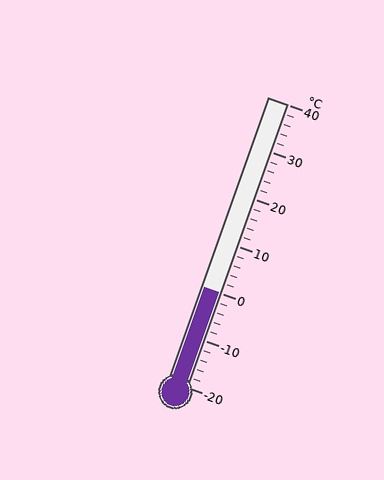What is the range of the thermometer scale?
The thermometer scale ranges from -20°C to 40°C.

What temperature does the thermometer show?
The thermometer shows approximately 0°C.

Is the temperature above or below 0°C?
The temperature is at 0°C.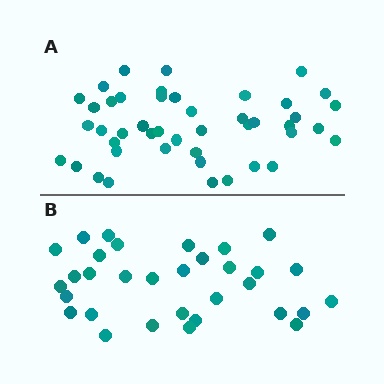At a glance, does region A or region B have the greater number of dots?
Region A (the top region) has more dots.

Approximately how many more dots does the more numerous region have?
Region A has approximately 15 more dots than region B.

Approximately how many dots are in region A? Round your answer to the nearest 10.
About 40 dots. (The exact count is 45, which rounds to 40.)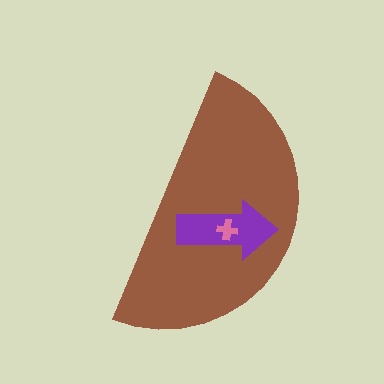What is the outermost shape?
The brown semicircle.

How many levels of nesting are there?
3.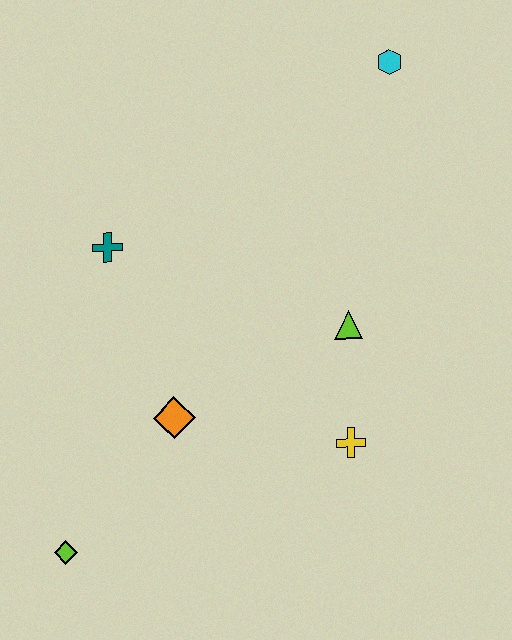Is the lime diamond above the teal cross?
No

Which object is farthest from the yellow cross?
The cyan hexagon is farthest from the yellow cross.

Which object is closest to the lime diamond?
The orange diamond is closest to the lime diamond.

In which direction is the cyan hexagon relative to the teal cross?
The cyan hexagon is to the right of the teal cross.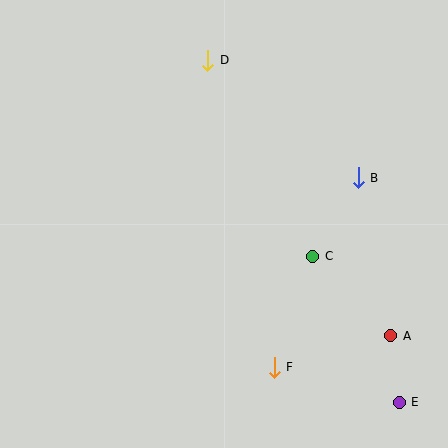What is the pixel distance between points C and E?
The distance between C and E is 170 pixels.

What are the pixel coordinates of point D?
Point D is at (208, 60).